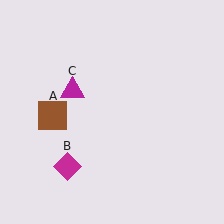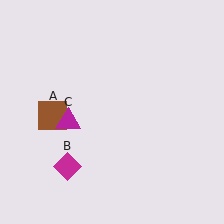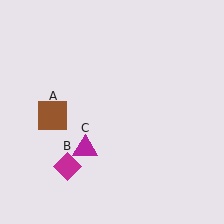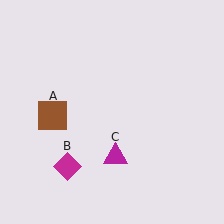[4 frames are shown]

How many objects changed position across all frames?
1 object changed position: magenta triangle (object C).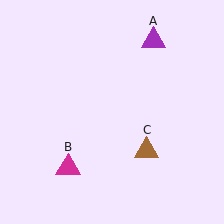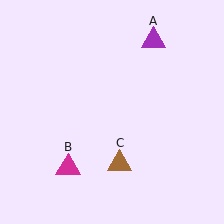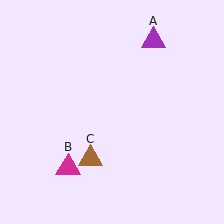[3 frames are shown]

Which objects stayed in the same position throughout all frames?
Purple triangle (object A) and magenta triangle (object B) remained stationary.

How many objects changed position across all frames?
1 object changed position: brown triangle (object C).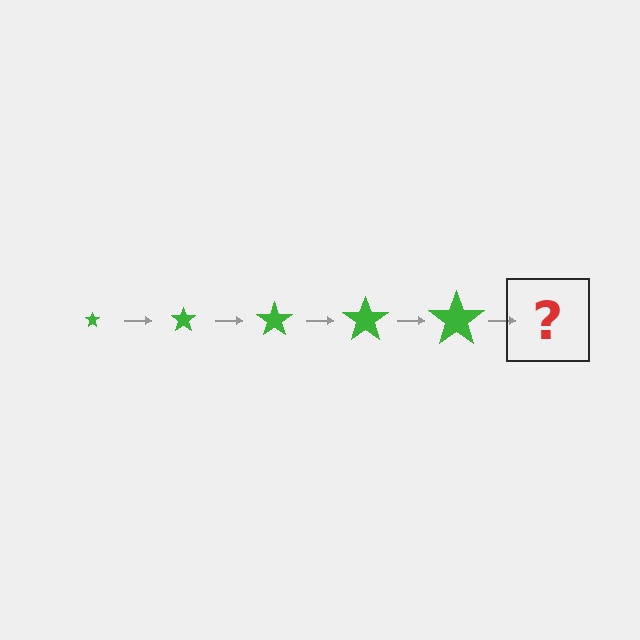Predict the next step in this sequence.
The next step is a green star, larger than the previous one.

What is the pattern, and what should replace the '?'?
The pattern is that the star gets progressively larger each step. The '?' should be a green star, larger than the previous one.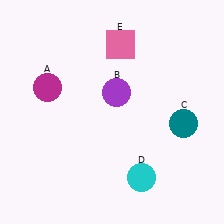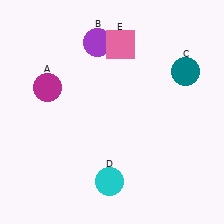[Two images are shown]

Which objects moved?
The objects that moved are: the purple circle (B), the teal circle (C), the cyan circle (D).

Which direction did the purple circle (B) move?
The purple circle (B) moved up.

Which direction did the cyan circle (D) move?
The cyan circle (D) moved left.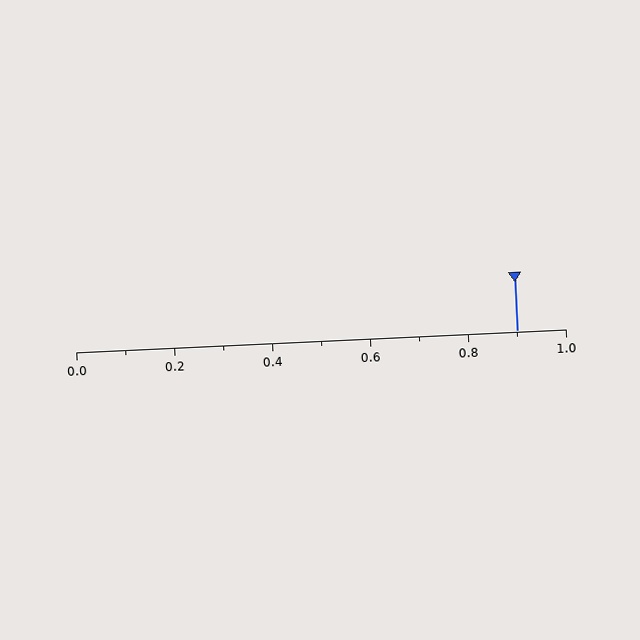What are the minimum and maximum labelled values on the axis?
The axis runs from 0.0 to 1.0.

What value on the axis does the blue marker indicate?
The marker indicates approximately 0.9.